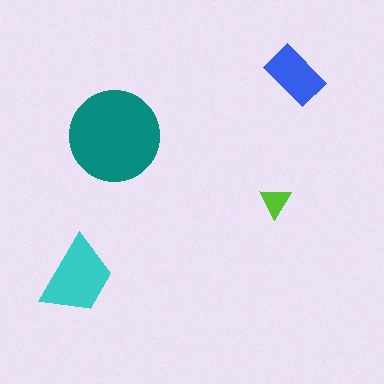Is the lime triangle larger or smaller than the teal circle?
Smaller.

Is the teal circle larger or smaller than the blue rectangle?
Larger.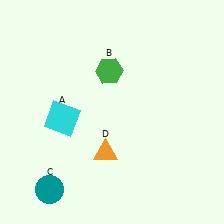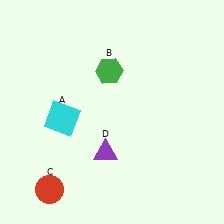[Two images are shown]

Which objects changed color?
C changed from teal to red. D changed from orange to purple.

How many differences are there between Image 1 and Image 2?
There are 2 differences between the two images.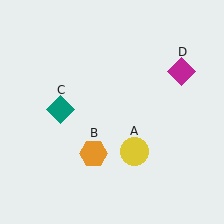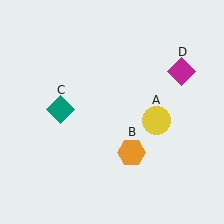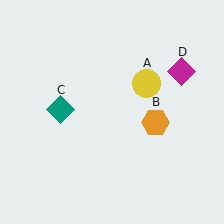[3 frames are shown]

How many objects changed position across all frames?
2 objects changed position: yellow circle (object A), orange hexagon (object B).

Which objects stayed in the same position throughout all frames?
Teal diamond (object C) and magenta diamond (object D) remained stationary.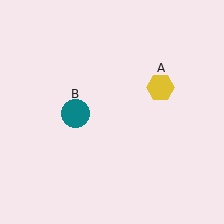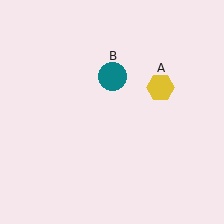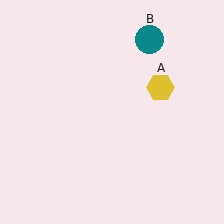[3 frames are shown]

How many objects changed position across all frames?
1 object changed position: teal circle (object B).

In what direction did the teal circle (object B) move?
The teal circle (object B) moved up and to the right.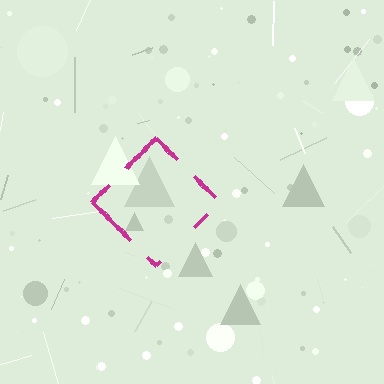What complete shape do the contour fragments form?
The contour fragments form a diamond.